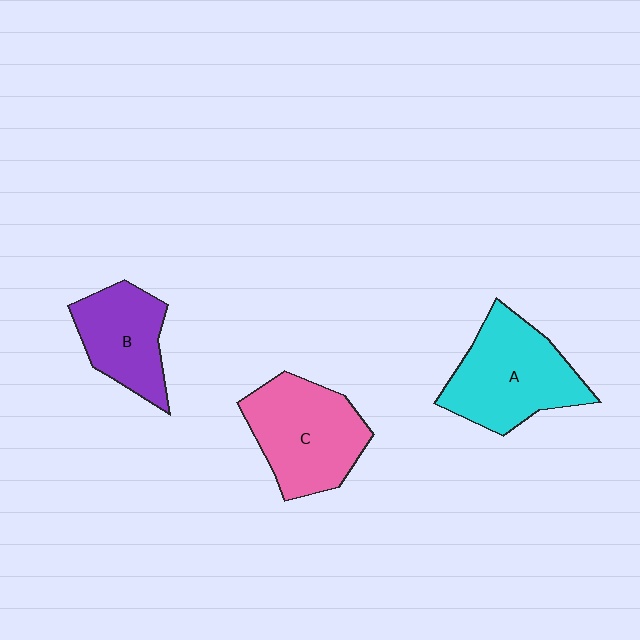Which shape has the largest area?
Shape A (cyan).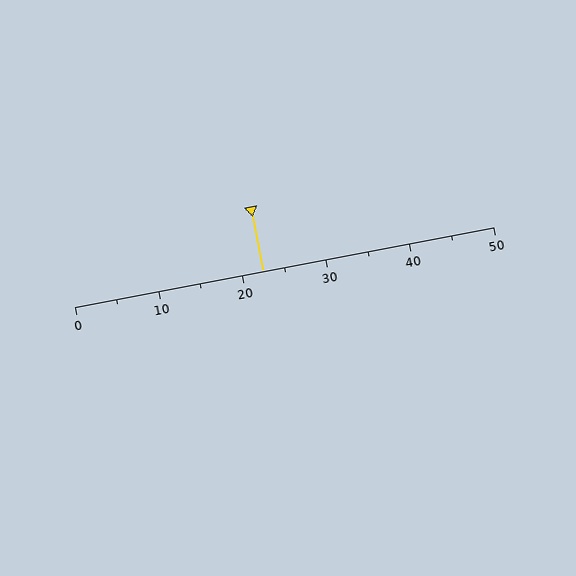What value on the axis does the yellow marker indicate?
The marker indicates approximately 22.5.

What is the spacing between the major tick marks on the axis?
The major ticks are spaced 10 apart.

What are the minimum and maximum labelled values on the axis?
The axis runs from 0 to 50.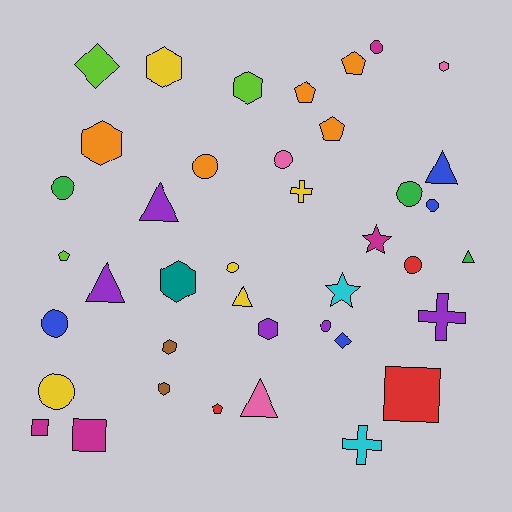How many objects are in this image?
There are 40 objects.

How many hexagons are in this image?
There are 8 hexagons.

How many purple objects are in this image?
There are 5 purple objects.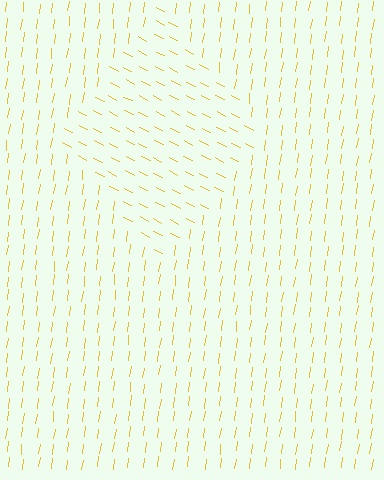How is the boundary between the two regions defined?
The boundary is defined purely by a change in line orientation (approximately 70 degrees difference). All lines are the same color and thickness.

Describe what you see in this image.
The image is filled with small yellow line segments. A diamond region in the image has lines oriented differently from the surrounding lines, creating a visible texture boundary.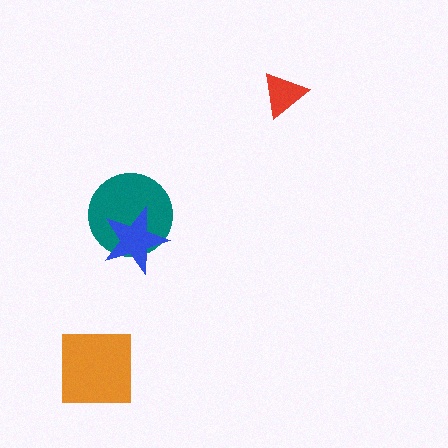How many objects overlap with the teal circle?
1 object overlaps with the teal circle.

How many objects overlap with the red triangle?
0 objects overlap with the red triangle.